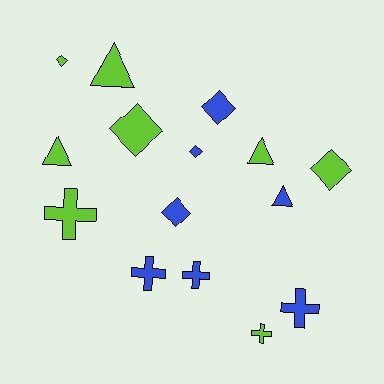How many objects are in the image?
There are 15 objects.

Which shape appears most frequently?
Diamond, with 6 objects.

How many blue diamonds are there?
There are 3 blue diamonds.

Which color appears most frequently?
Lime, with 8 objects.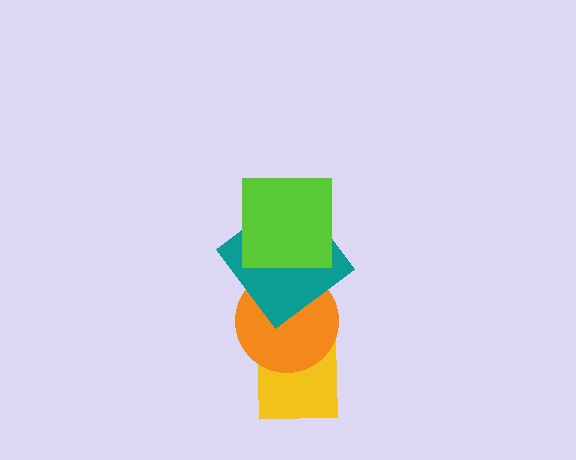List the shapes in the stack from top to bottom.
From top to bottom: the lime square, the teal diamond, the orange circle, the yellow square.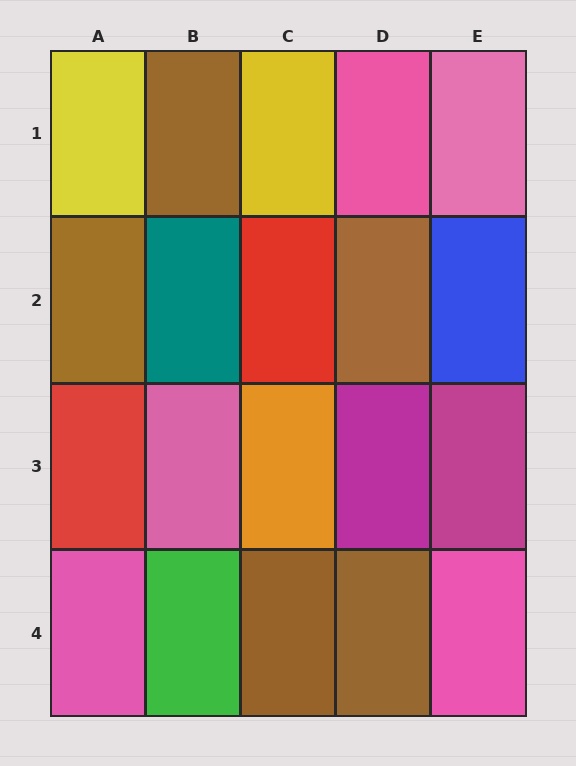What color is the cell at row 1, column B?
Brown.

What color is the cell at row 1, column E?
Pink.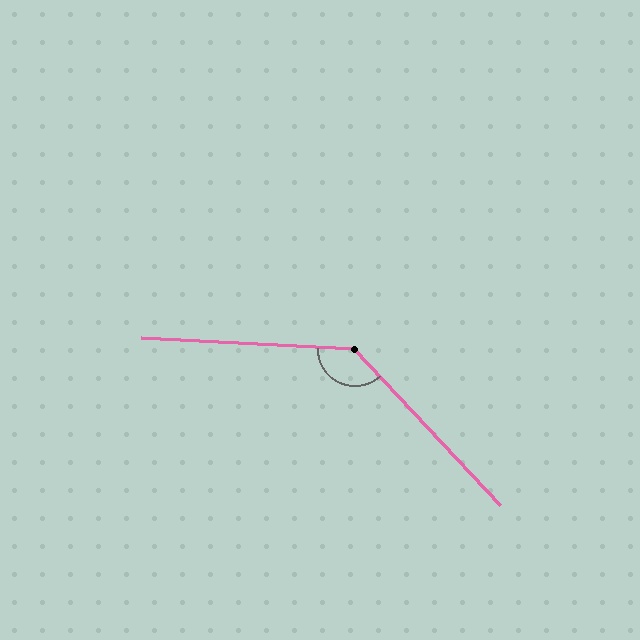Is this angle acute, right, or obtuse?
It is obtuse.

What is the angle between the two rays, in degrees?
Approximately 136 degrees.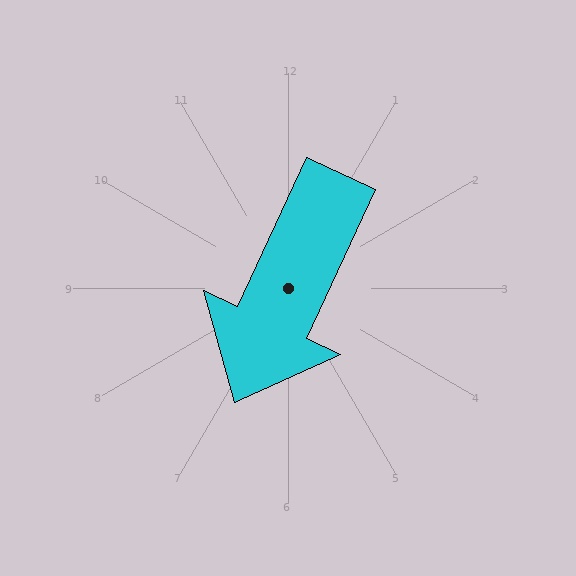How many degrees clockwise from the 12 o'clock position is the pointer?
Approximately 205 degrees.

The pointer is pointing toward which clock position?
Roughly 7 o'clock.